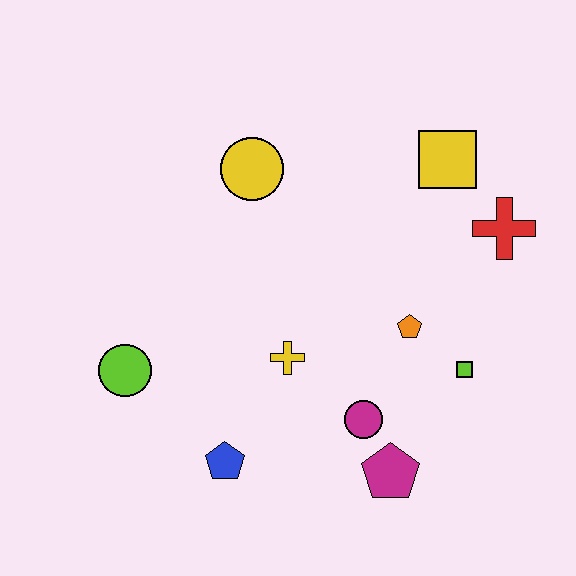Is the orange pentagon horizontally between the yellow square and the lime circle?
Yes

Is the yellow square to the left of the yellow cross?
No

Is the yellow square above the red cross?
Yes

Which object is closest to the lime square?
The orange pentagon is closest to the lime square.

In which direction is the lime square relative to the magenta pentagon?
The lime square is above the magenta pentagon.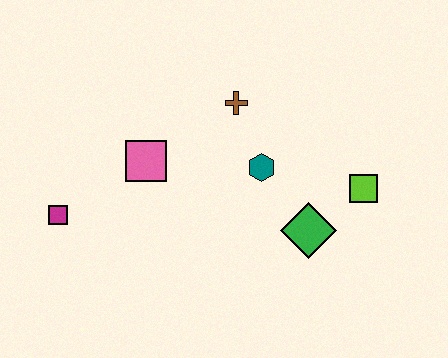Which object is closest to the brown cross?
The teal hexagon is closest to the brown cross.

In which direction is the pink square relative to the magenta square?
The pink square is to the right of the magenta square.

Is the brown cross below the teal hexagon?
No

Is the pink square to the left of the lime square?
Yes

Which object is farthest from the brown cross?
The magenta square is farthest from the brown cross.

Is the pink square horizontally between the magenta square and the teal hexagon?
Yes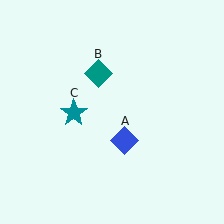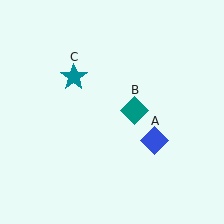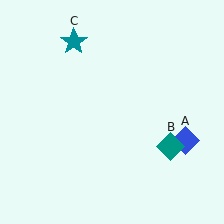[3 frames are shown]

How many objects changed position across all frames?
3 objects changed position: blue diamond (object A), teal diamond (object B), teal star (object C).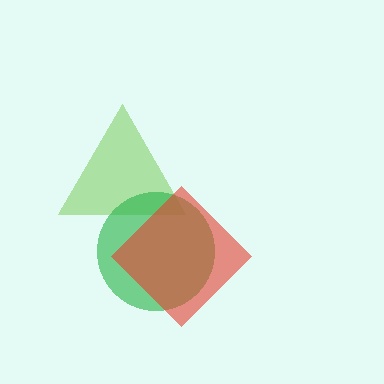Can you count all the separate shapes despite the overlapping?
Yes, there are 3 separate shapes.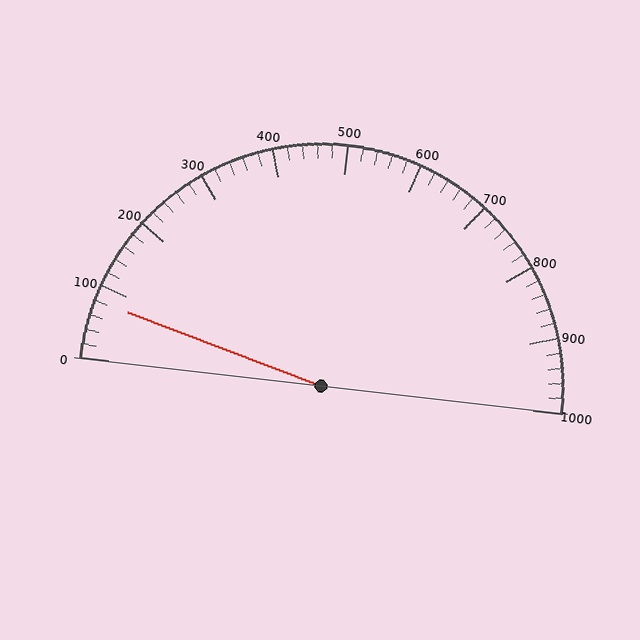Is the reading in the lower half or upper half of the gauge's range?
The reading is in the lower half of the range (0 to 1000).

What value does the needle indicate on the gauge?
The needle indicates approximately 80.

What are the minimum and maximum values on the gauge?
The gauge ranges from 0 to 1000.